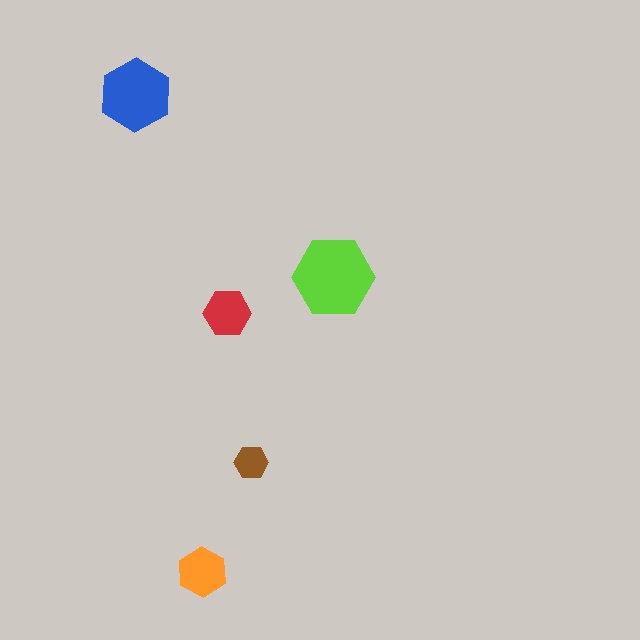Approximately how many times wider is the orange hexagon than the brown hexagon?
About 1.5 times wider.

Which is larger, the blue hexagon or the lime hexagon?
The lime one.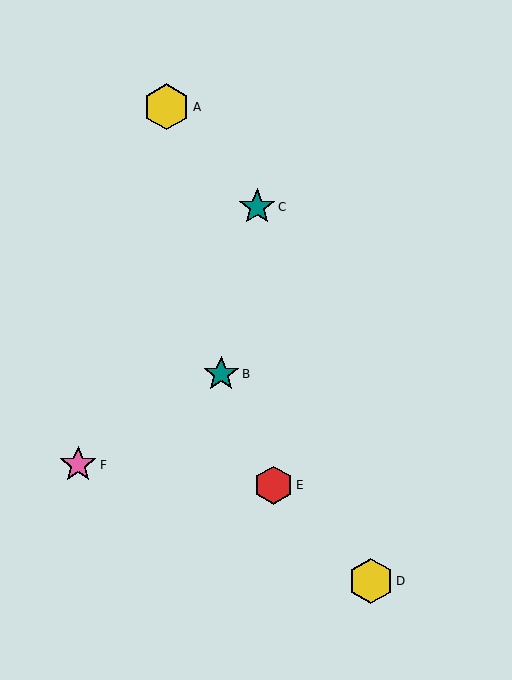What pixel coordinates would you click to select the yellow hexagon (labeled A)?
Click at (167, 107) to select the yellow hexagon A.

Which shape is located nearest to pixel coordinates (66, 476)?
The pink star (labeled F) at (78, 465) is nearest to that location.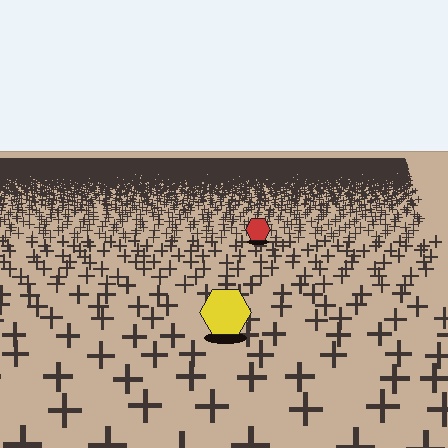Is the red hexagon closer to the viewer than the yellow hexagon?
No. The yellow hexagon is closer — you can tell from the texture gradient: the ground texture is coarser near it.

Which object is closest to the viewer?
The yellow hexagon is closest. The texture marks near it are larger and more spread out.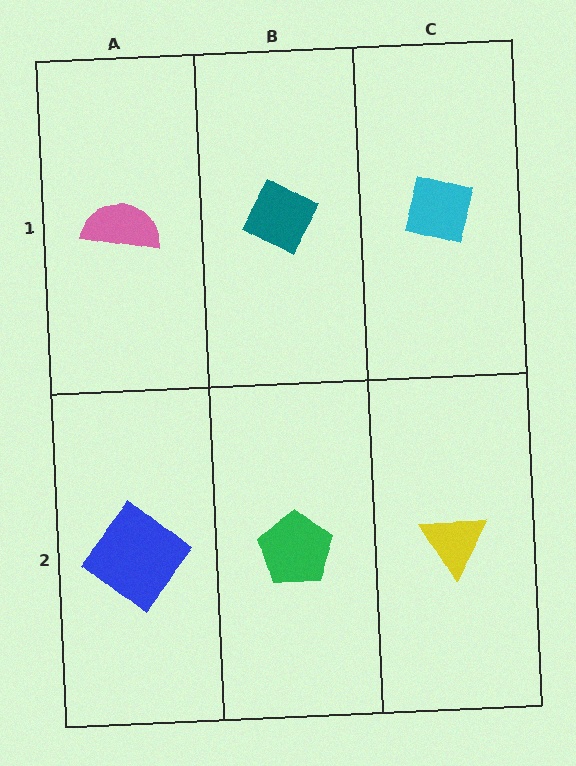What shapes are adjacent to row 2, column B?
A teal diamond (row 1, column B), a blue diamond (row 2, column A), a yellow triangle (row 2, column C).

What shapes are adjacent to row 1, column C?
A yellow triangle (row 2, column C), a teal diamond (row 1, column B).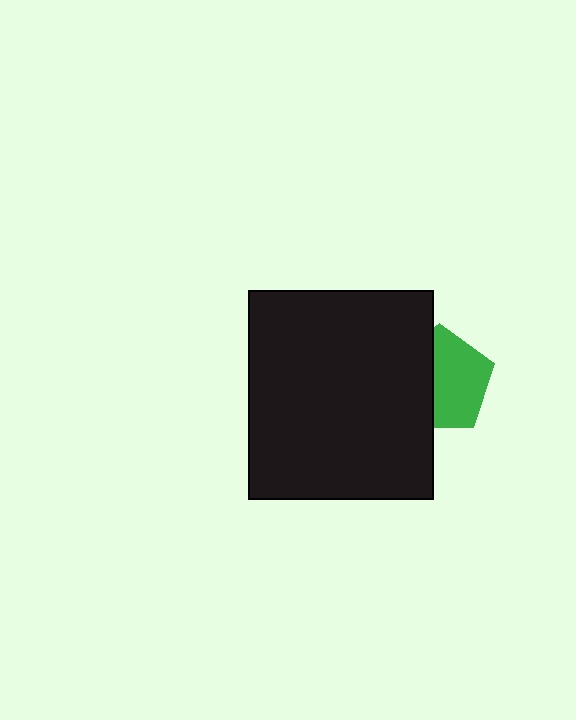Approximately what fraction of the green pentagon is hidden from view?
Roughly 42% of the green pentagon is hidden behind the black rectangle.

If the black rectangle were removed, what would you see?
You would see the complete green pentagon.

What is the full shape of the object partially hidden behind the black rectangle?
The partially hidden object is a green pentagon.